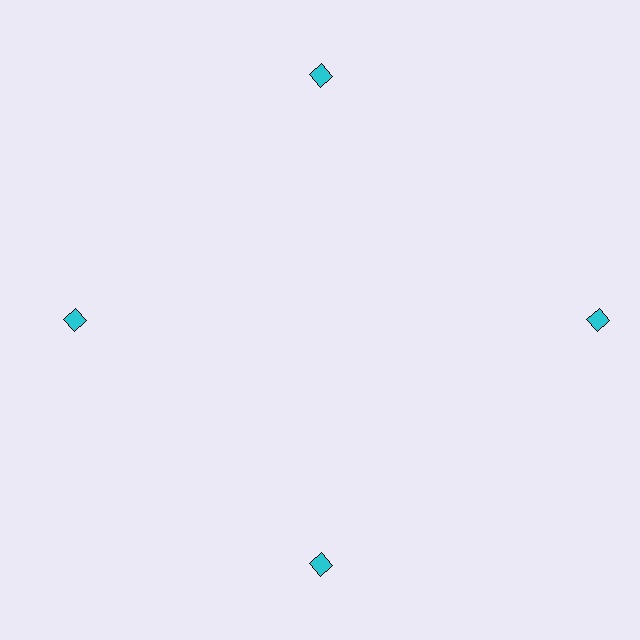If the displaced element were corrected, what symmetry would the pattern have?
It would have 4-fold rotational symmetry — the pattern would map onto itself every 90 degrees.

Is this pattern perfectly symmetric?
No. The 4 cyan diamonds are arranged in a ring, but one element near the 3 o'clock position is pushed outward from the center, breaking the 4-fold rotational symmetry.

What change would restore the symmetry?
The symmetry would be restored by moving it inward, back onto the ring so that all 4 diamonds sit at equal angles and equal distance from the center.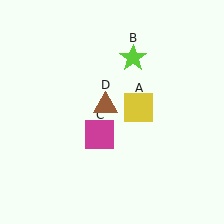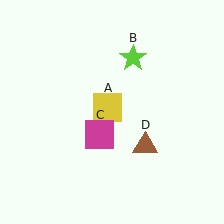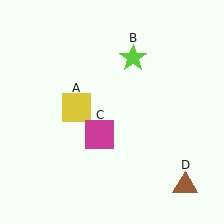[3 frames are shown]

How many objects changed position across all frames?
2 objects changed position: yellow square (object A), brown triangle (object D).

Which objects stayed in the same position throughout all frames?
Lime star (object B) and magenta square (object C) remained stationary.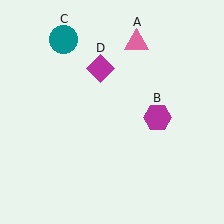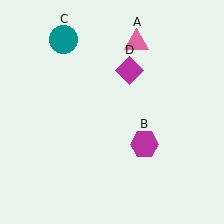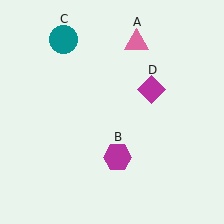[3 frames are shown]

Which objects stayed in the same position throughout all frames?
Pink triangle (object A) and teal circle (object C) remained stationary.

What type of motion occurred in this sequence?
The magenta hexagon (object B), magenta diamond (object D) rotated clockwise around the center of the scene.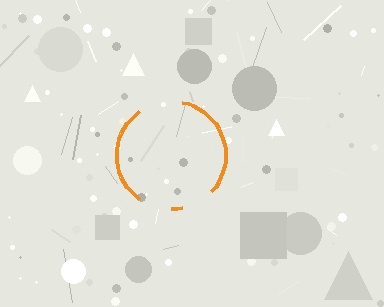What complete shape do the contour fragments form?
The contour fragments form a circle.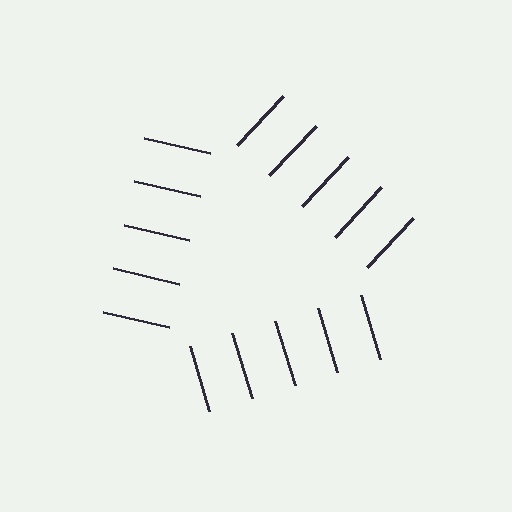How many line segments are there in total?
15 — 5 along each of the 3 edges.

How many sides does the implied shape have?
3 sides — the line-ends trace a triangle.